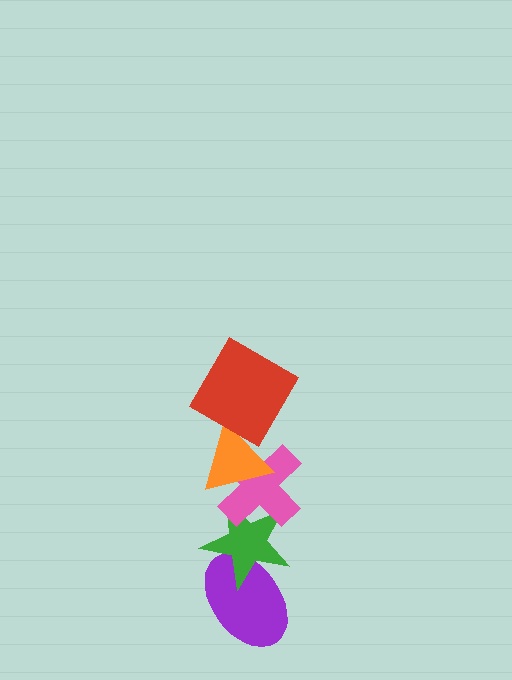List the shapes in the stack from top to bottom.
From top to bottom: the red diamond, the orange triangle, the pink cross, the green star, the purple ellipse.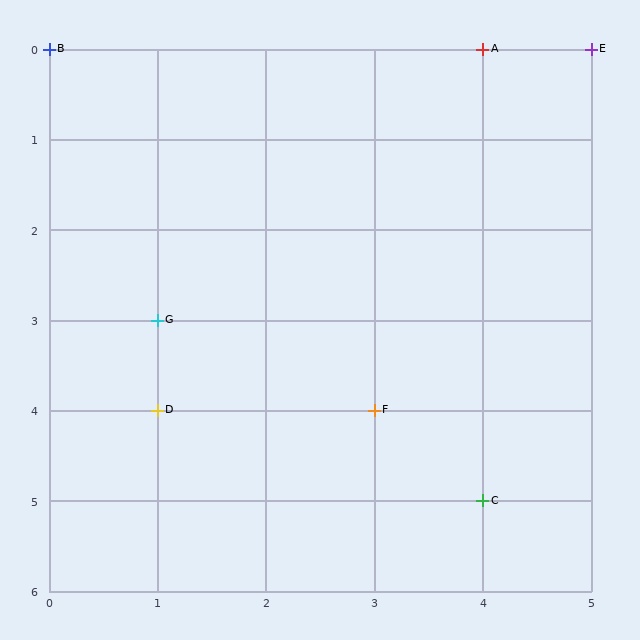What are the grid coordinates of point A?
Point A is at grid coordinates (4, 0).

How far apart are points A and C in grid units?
Points A and C are 5 rows apart.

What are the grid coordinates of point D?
Point D is at grid coordinates (1, 4).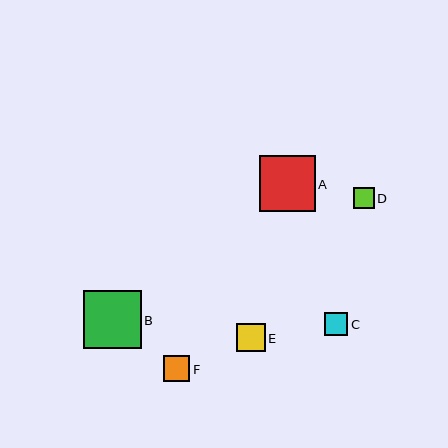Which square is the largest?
Square B is the largest with a size of approximately 58 pixels.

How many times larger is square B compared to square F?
Square B is approximately 2.2 times the size of square F.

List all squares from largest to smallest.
From largest to smallest: B, A, E, F, C, D.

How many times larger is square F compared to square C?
Square F is approximately 1.1 times the size of square C.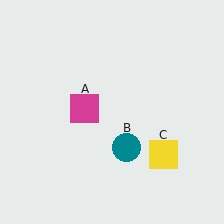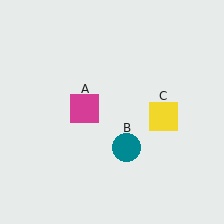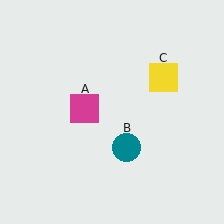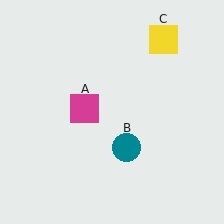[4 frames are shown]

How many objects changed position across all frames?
1 object changed position: yellow square (object C).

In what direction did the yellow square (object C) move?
The yellow square (object C) moved up.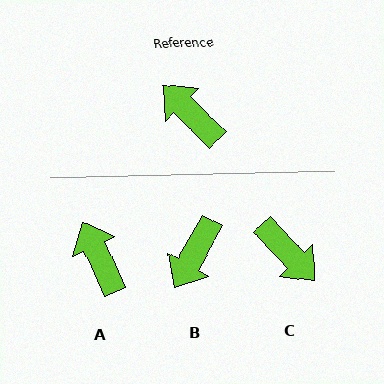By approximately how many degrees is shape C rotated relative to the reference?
Approximately 178 degrees counter-clockwise.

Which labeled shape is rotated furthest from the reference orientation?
C, about 178 degrees away.